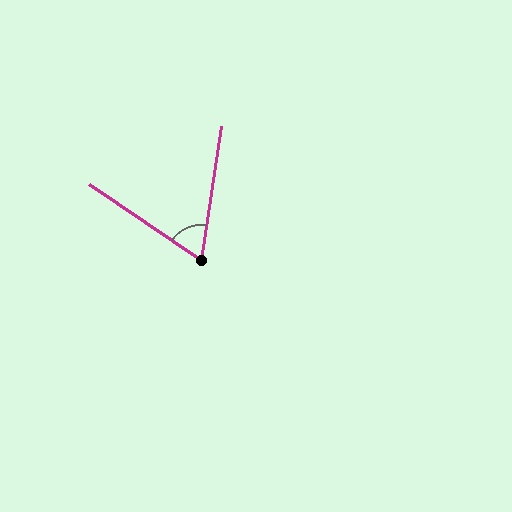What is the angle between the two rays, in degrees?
Approximately 65 degrees.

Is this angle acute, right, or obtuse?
It is acute.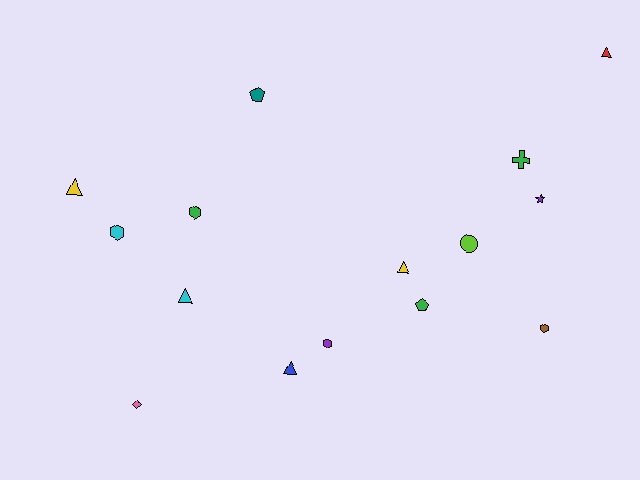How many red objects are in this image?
There is 1 red object.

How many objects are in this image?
There are 15 objects.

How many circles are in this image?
There is 1 circle.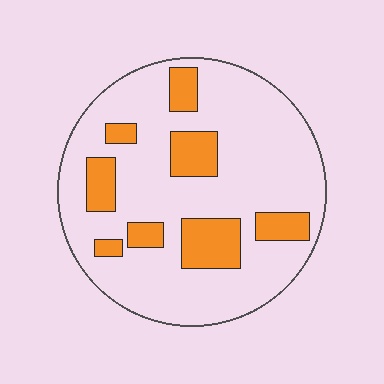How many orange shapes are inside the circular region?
8.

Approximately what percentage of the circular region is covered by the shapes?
Approximately 20%.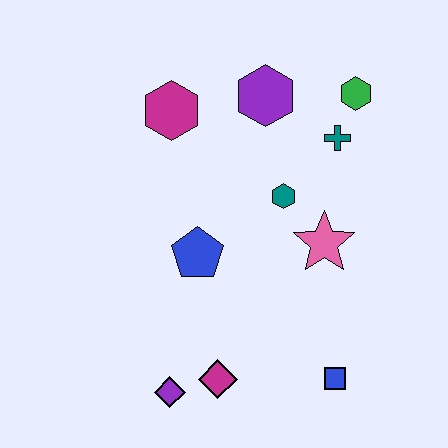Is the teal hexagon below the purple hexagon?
Yes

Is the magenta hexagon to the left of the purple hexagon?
Yes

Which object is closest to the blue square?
The magenta diamond is closest to the blue square.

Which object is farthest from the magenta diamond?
The green hexagon is farthest from the magenta diamond.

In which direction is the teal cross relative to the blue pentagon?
The teal cross is to the right of the blue pentagon.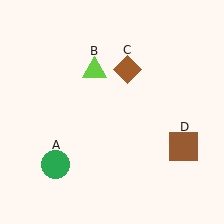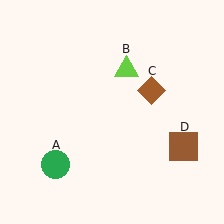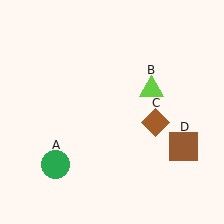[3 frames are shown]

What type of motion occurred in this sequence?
The lime triangle (object B), brown diamond (object C) rotated clockwise around the center of the scene.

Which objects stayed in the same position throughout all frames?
Green circle (object A) and brown square (object D) remained stationary.